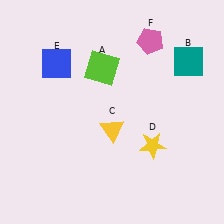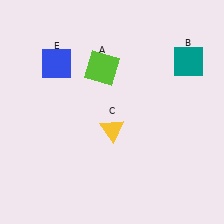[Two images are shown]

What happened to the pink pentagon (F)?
The pink pentagon (F) was removed in Image 2. It was in the top-right area of Image 1.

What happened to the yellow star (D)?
The yellow star (D) was removed in Image 2. It was in the bottom-right area of Image 1.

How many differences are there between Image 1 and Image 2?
There are 2 differences between the two images.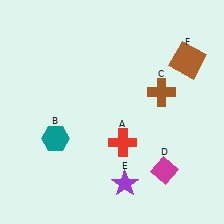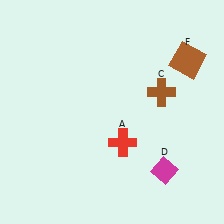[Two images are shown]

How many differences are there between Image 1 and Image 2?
There are 2 differences between the two images.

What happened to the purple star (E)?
The purple star (E) was removed in Image 2. It was in the bottom-right area of Image 1.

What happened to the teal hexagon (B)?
The teal hexagon (B) was removed in Image 2. It was in the bottom-left area of Image 1.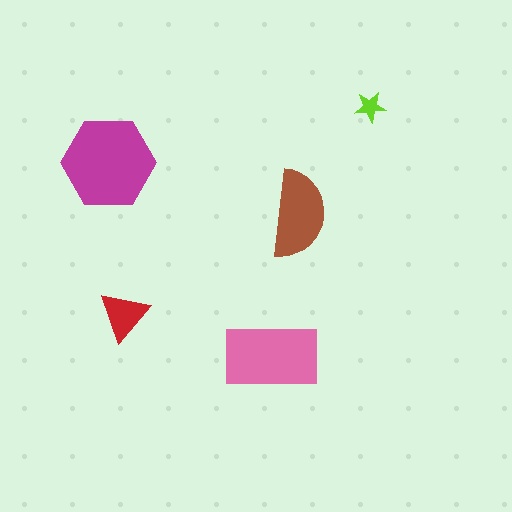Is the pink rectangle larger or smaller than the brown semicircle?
Larger.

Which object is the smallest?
The lime star.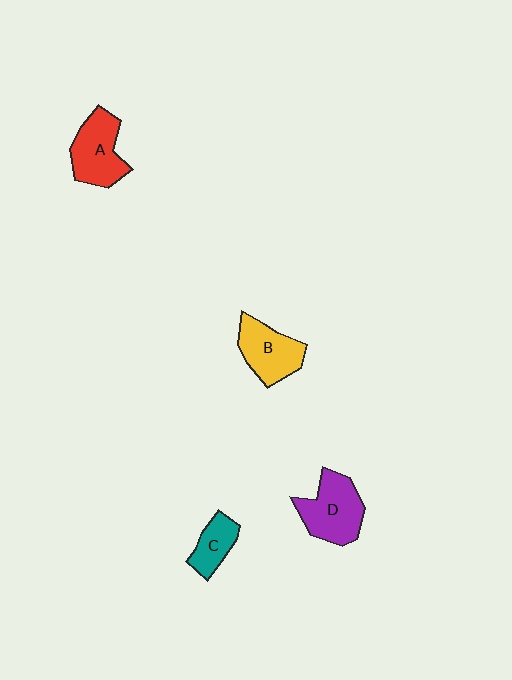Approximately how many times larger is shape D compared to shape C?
Approximately 1.8 times.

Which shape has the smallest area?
Shape C (teal).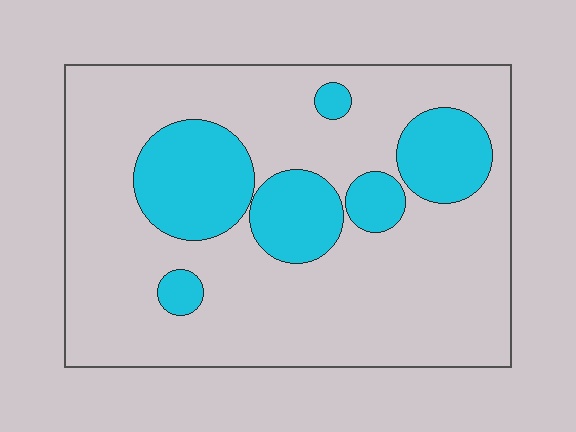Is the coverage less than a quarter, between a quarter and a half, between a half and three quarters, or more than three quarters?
Less than a quarter.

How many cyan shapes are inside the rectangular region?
6.